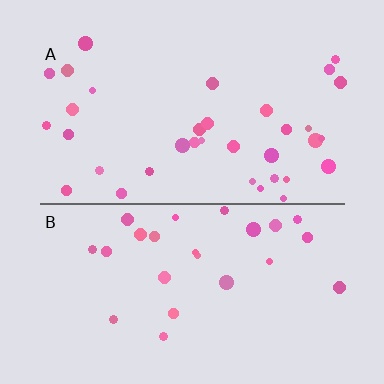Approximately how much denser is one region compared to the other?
Approximately 1.4× — region A over region B.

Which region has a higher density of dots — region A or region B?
A (the top).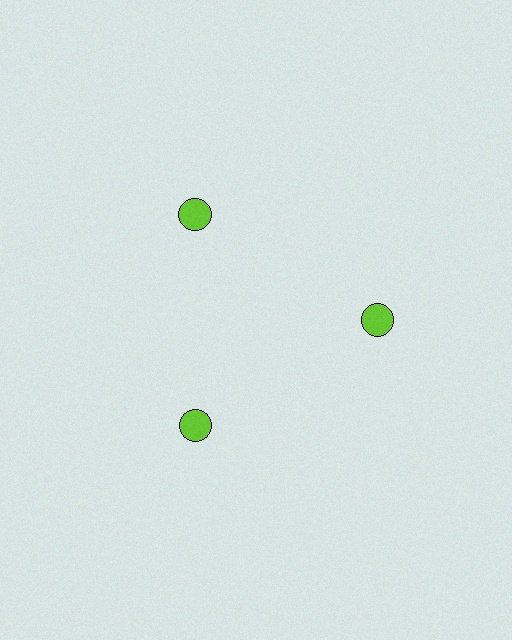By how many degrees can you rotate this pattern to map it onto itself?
The pattern maps onto itself every 120 degrees of rotation.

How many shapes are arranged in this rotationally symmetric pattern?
There are 3 shapes, arranged in 3 groups of 1.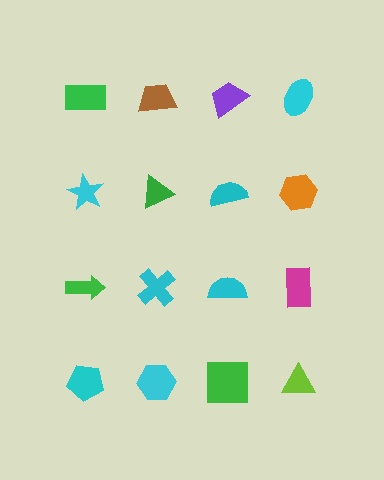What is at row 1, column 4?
A cyan ellipse.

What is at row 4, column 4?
A lime triangle.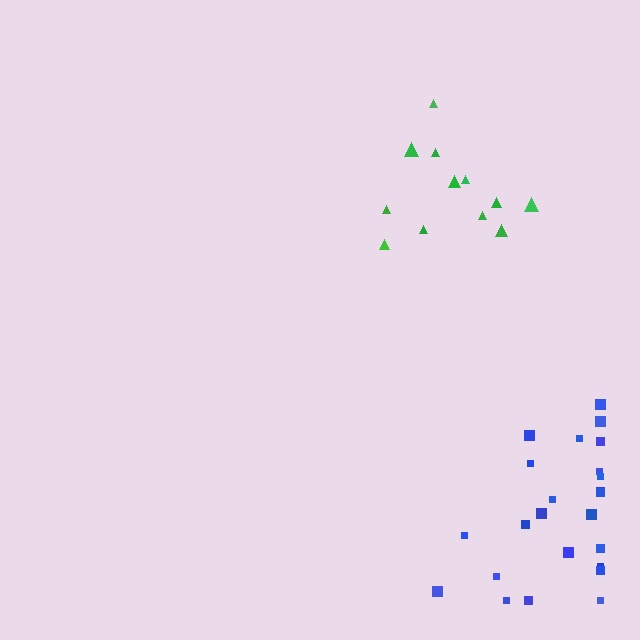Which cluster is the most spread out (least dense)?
Blue.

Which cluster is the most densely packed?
Green.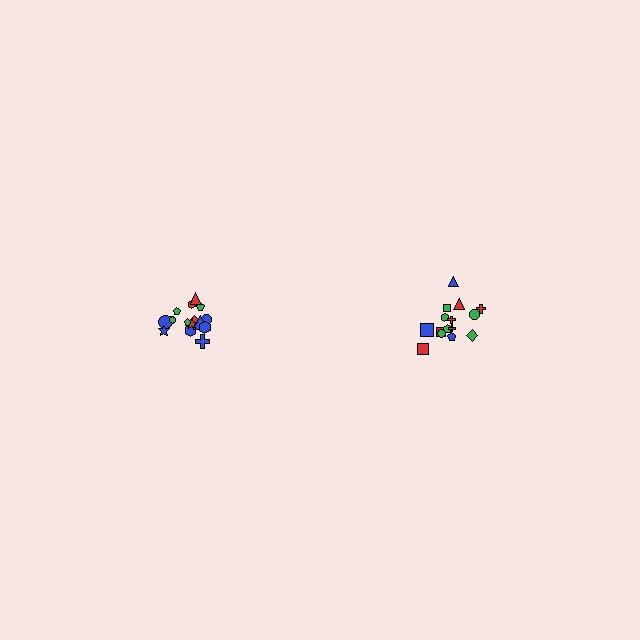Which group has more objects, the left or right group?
The left group.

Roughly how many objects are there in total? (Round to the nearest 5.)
Roughly 35 objects in total.